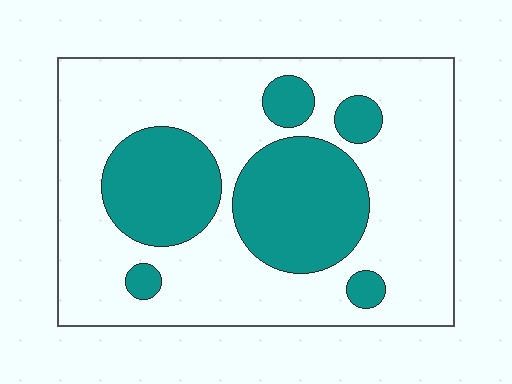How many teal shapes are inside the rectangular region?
6.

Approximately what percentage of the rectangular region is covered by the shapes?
Approximately 30%.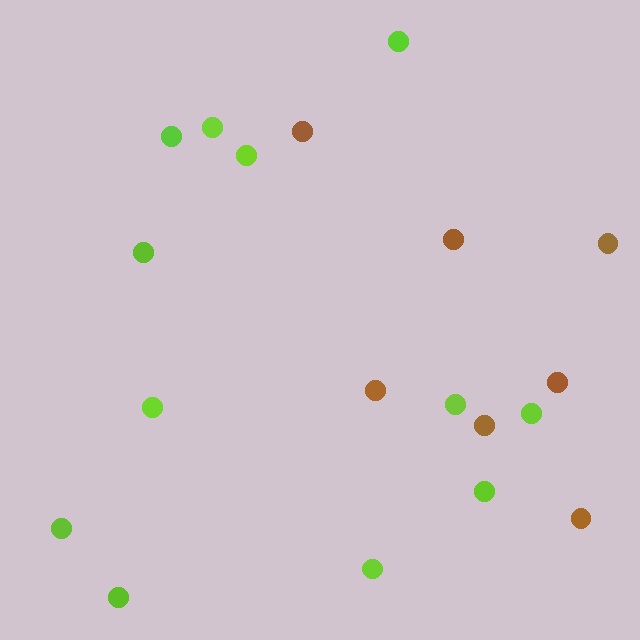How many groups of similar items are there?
There are 2 groups: one group of brown circles (7) and one group of lime circles (12).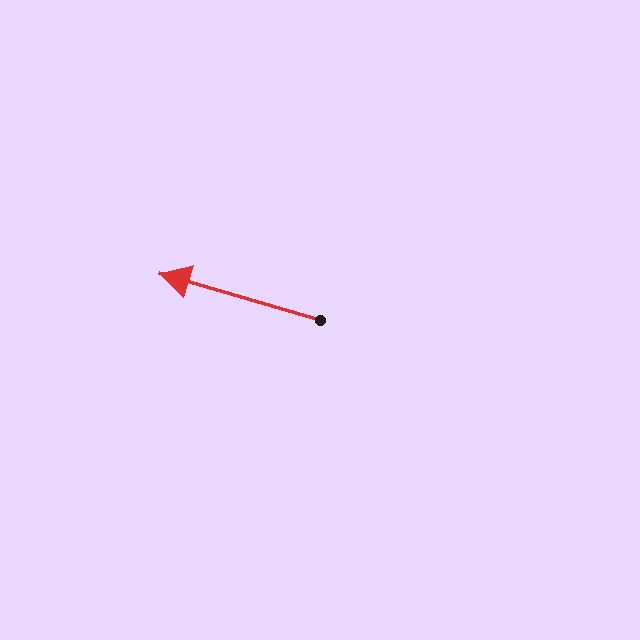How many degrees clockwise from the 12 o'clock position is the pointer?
Approximately 286 degrees.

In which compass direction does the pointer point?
West.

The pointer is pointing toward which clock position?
Roughly 10 o'clock.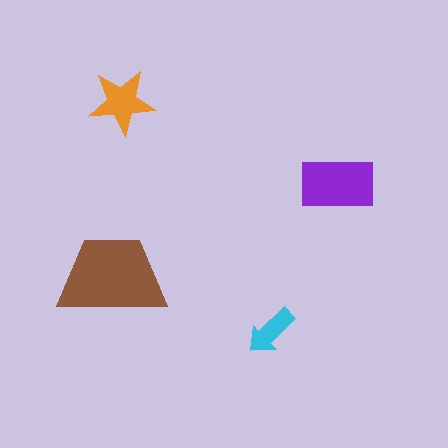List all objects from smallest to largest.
The cyan arrow, the orange star, the purple rectangle, the brown trapezoid.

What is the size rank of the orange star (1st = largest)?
3rd.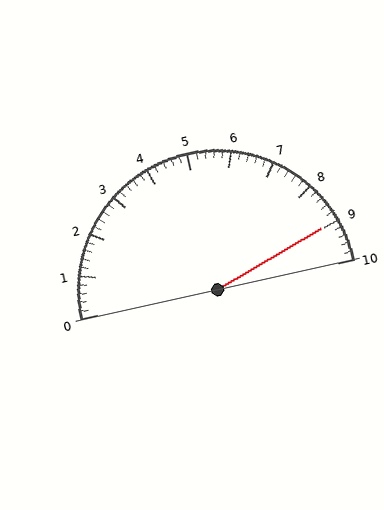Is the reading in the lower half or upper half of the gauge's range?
The reading is in the upper half of the range (0 to 10).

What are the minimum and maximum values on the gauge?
The gauge ranges from 0 to 10.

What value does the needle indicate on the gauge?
The needle indicates approximately 9.0.